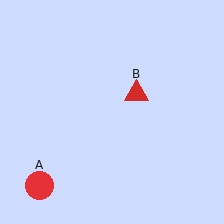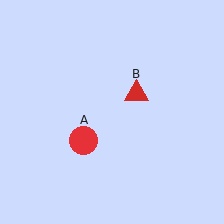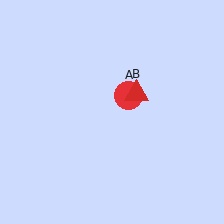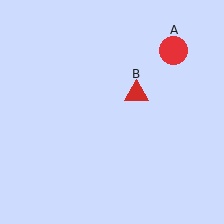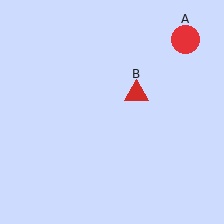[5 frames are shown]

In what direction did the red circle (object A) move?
The red circle (object A) moved up and to the right.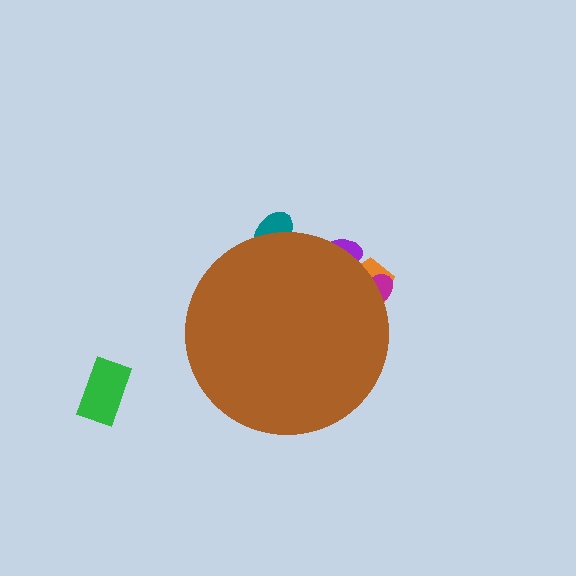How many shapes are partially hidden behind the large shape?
4 shapes are partially hidden.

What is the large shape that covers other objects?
A brown circle.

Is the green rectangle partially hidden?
No, the green rectangle is fully visible.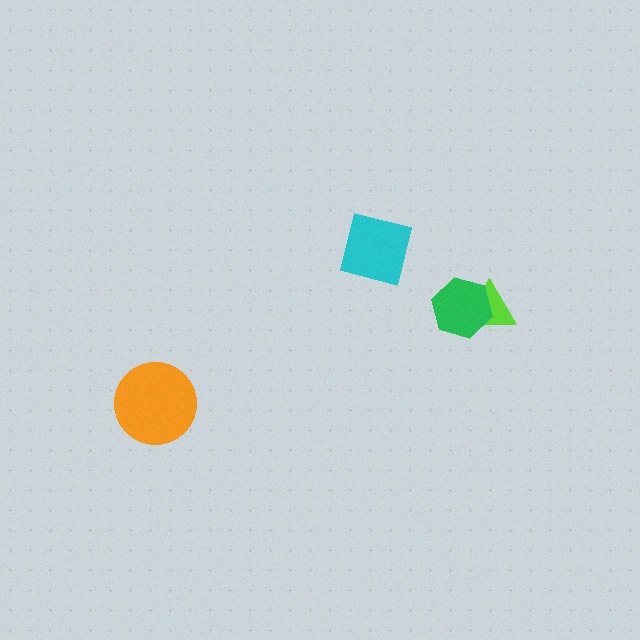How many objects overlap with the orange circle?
0 objects overlap with the orange circle.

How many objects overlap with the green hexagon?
1 object overlaps with the green hexagon.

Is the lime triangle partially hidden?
Yes, it is partially covered by another shape.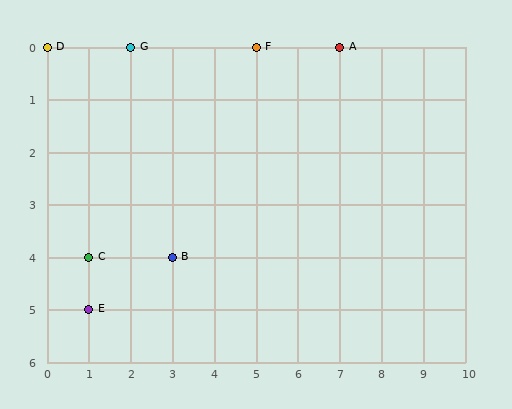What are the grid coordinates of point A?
Point A is at grid coordinates (7, 0).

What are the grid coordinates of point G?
Point G is at grid coordinates (2, 0).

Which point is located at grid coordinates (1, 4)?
Point C is at (1, 4).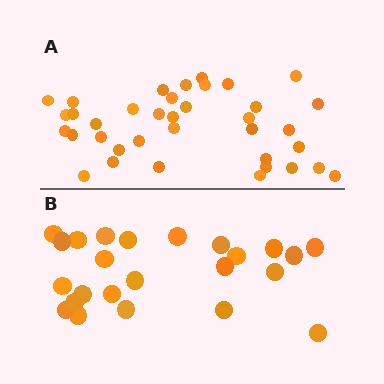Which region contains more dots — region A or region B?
Region A (the top region) has more dots.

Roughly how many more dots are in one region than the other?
Region A has approximately 15 more dots than region B.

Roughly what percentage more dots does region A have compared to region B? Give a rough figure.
About 55% more.